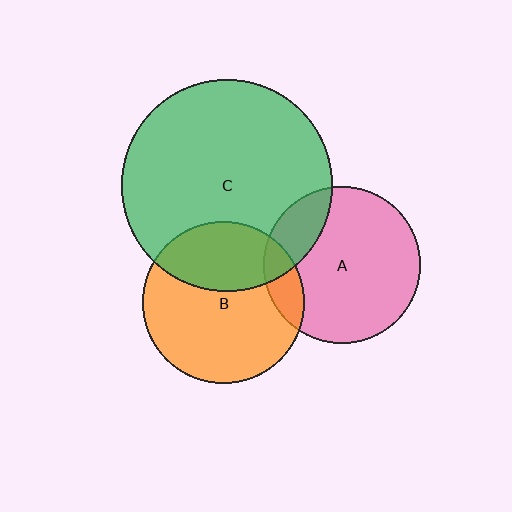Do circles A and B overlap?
Yes.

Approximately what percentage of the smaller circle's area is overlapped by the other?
Approximately 15%.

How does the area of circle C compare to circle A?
Approximately 1.8 times.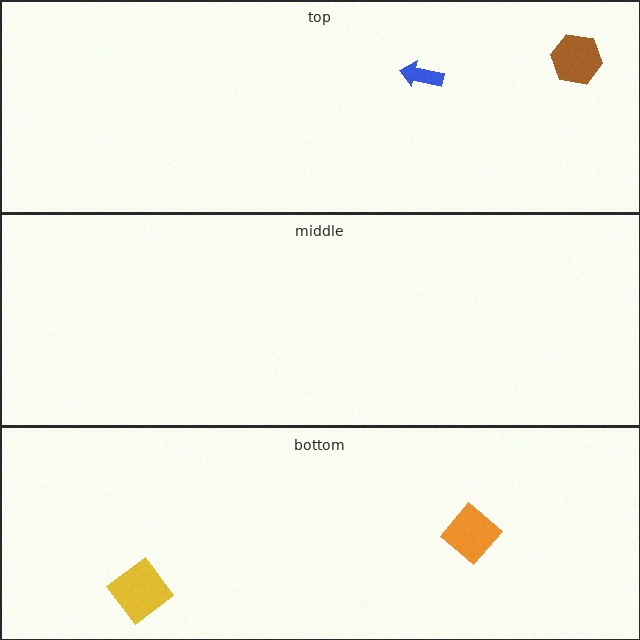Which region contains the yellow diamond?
The bottom region.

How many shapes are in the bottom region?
2.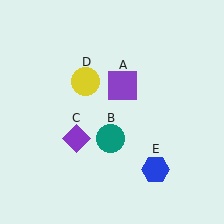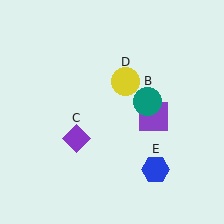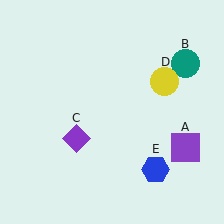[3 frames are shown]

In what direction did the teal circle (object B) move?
The teal circle (object B) moved up and to the right.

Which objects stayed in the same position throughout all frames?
Purple diamond (object C) and blue hexagon (object E) remained stationary.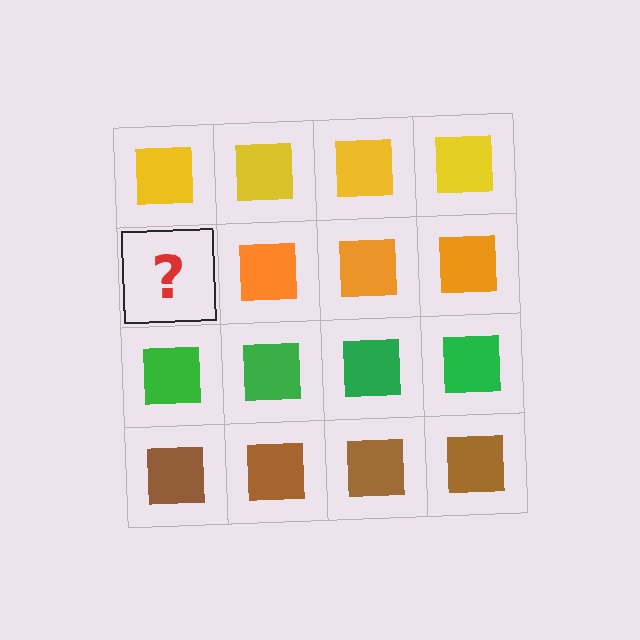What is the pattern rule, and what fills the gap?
The rule is that each row has a consistent color. The gap should be filled with an orange square.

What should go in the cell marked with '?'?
The missing cell should contain an orange square.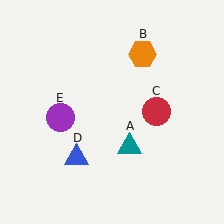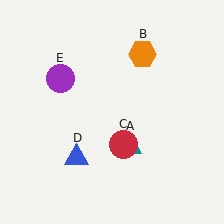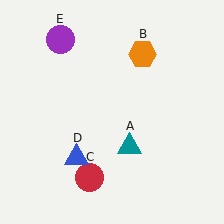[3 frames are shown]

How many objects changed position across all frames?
2 objects changed position: red circle (object C), purple circle (object E).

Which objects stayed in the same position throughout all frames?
Teal triangle (object A) and orange hexagon (object B) and blue triangle (object D) remained stationary.